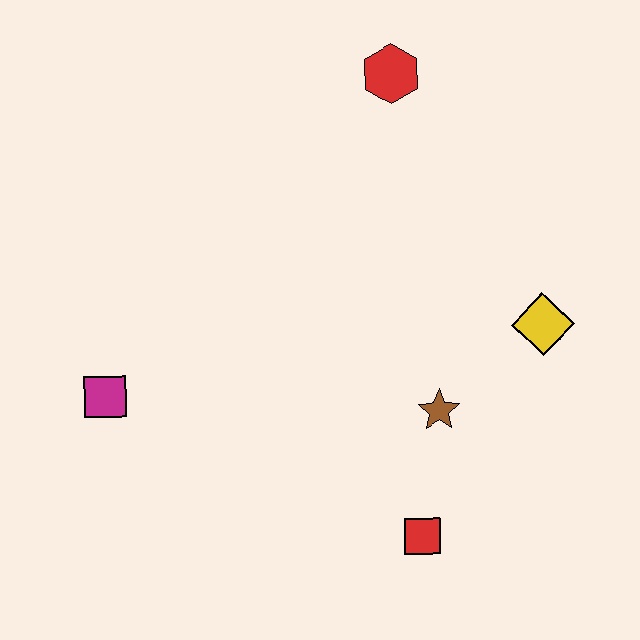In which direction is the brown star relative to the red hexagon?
The brown star is below the red hexagon.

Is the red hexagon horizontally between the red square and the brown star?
No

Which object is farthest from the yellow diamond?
The magenta square is farthest from the yellow diamond.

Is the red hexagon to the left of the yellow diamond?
Yes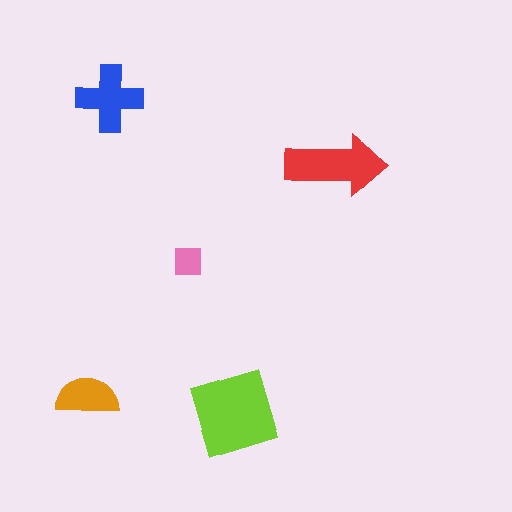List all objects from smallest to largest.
The pink square, the orange semicircle, the blue cross, the red arrow, the lime diamond.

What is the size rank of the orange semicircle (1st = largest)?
4th.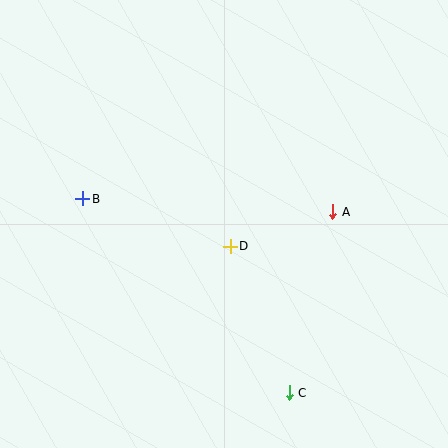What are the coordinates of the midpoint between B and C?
The midpoint between B and C is at (186, 296).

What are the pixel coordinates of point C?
Point C is at (289, 393).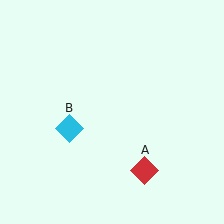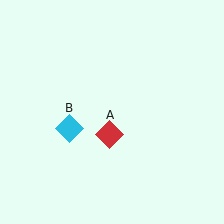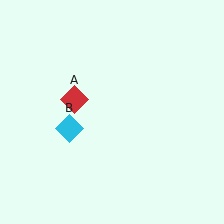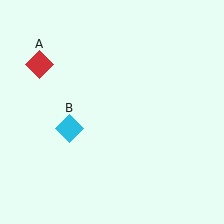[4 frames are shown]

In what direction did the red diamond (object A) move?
The red diamond (object A) moved up and to the left.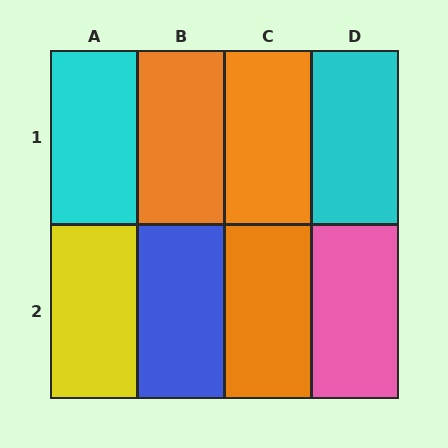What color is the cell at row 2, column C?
Orange.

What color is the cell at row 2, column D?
Pink.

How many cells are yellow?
1 cell is yellow.